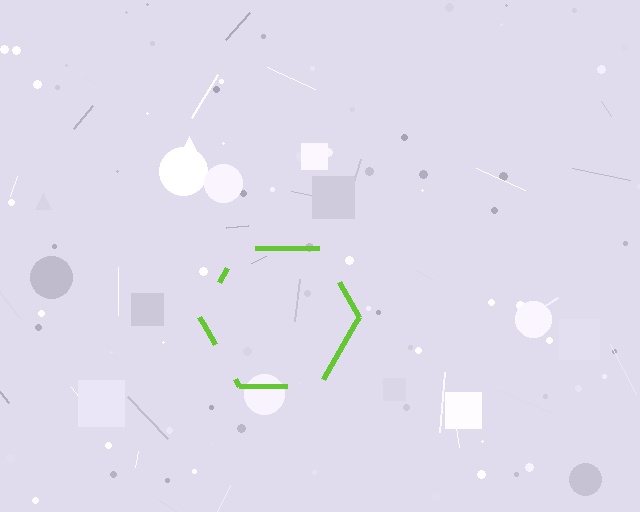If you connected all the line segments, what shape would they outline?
They would outline a hexagon.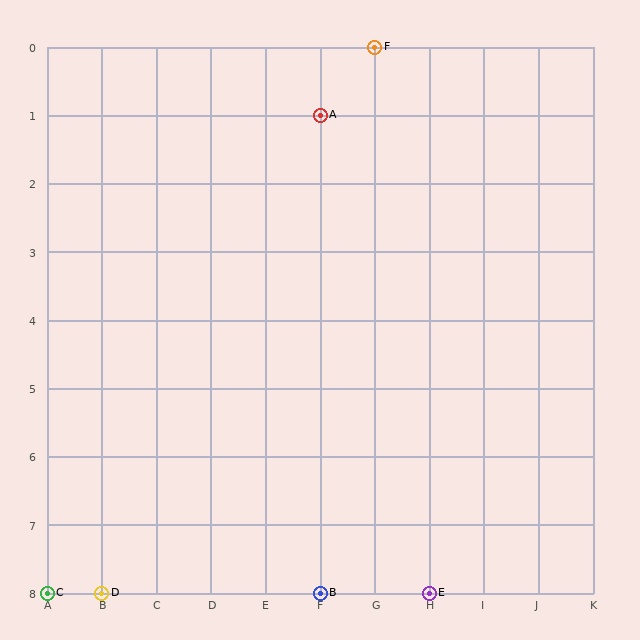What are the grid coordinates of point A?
Point A is at grid coordinates (F, 1).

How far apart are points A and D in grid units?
Points A and D are 4 columns and 7 rows apart (about 8.1 grid units diagonally).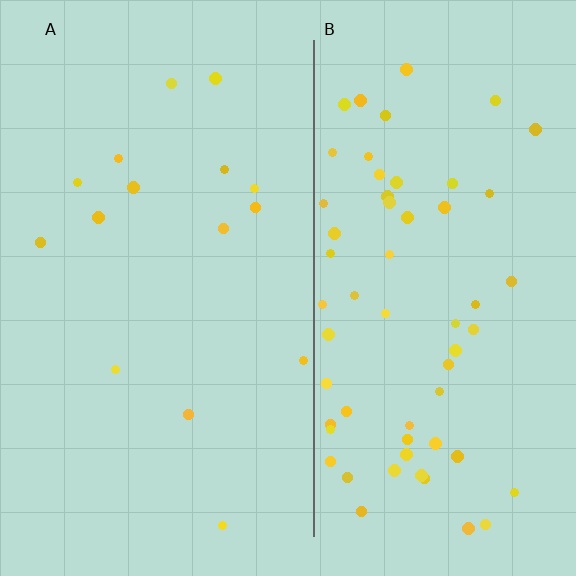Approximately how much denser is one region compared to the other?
Approximately 4.0× — region B over region A.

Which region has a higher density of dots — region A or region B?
B (the right).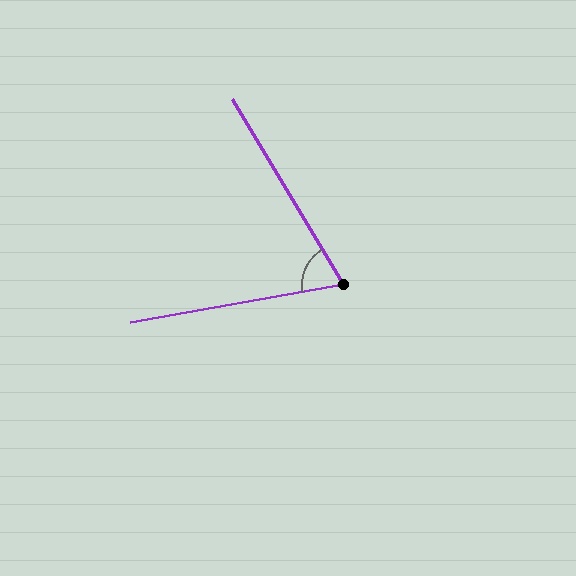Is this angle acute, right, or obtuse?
It is acute.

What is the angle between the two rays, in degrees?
Approximately 69 degrees.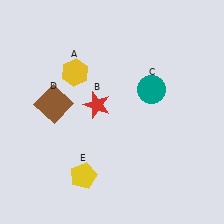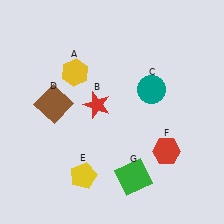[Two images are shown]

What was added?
A red hexagon (F), a green square (G) were added in Image 2.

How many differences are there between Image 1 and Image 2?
There are 2 differences between the two images.